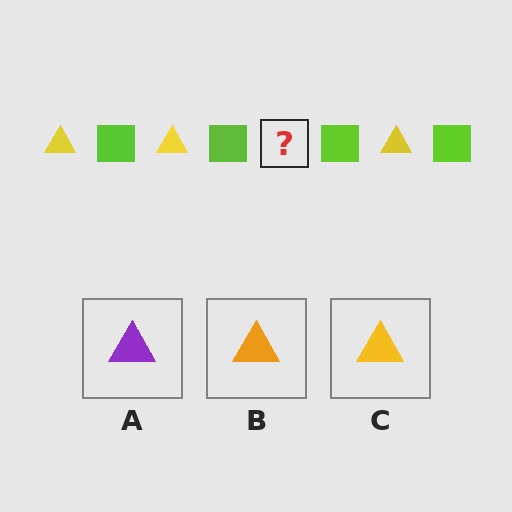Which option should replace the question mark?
Option C.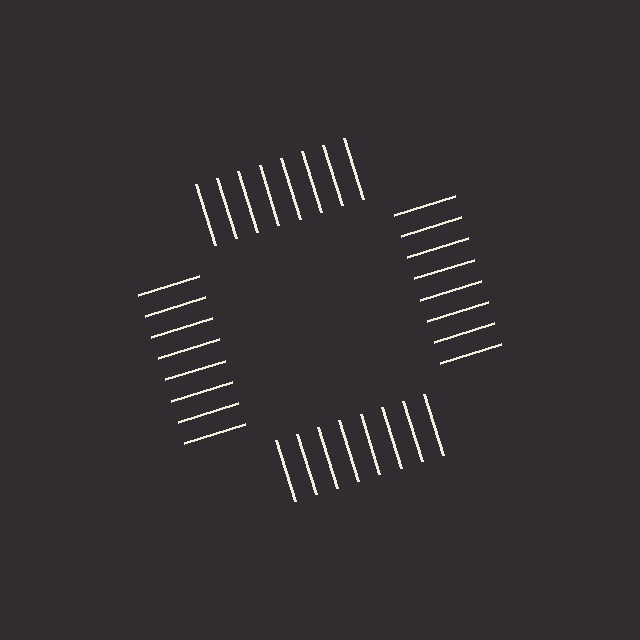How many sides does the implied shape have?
4 sides — the line-ends trace a square.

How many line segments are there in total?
32 — 8 along each of the 4 edges.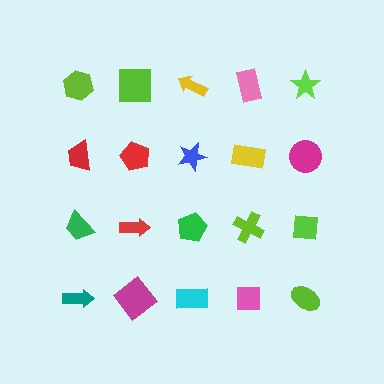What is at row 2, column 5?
A magenta circle.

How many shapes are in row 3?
5 shapes.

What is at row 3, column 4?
A lime cross.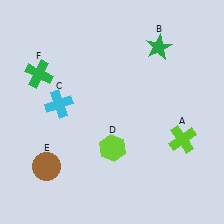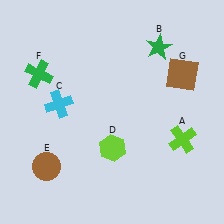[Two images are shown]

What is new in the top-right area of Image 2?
A brown square (G) was added in the top-right area of Image 2.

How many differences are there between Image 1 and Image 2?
There is 1 difference between the two images.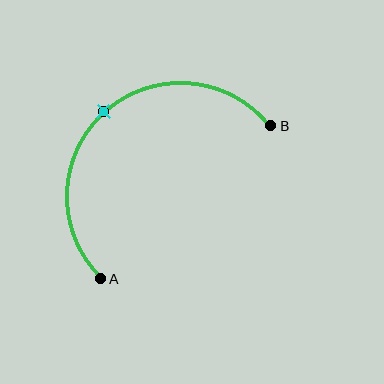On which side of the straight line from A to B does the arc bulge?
The arc bulges above and to the left of the straight line connecting A and B.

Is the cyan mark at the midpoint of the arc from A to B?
Yes. The cyan mark lies on the arc at equal arc-length from both A and B — it is the arc midpoint.